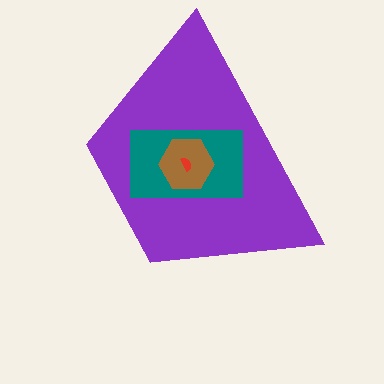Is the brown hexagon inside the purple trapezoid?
Yes.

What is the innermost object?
The red semicircle.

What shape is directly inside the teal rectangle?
The brown hexagon.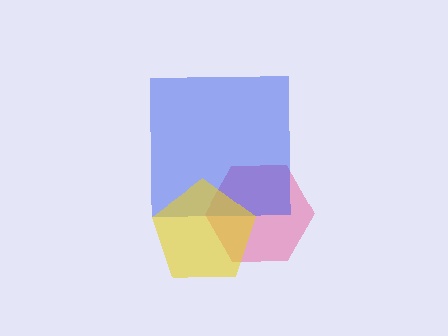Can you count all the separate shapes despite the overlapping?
Yes, there are 3 separate shapes.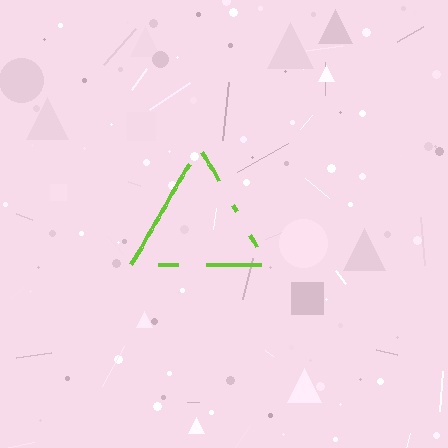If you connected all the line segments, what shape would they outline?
They would outline a triangle.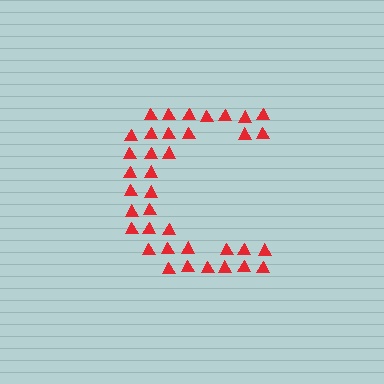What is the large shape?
The large shape is the letter C.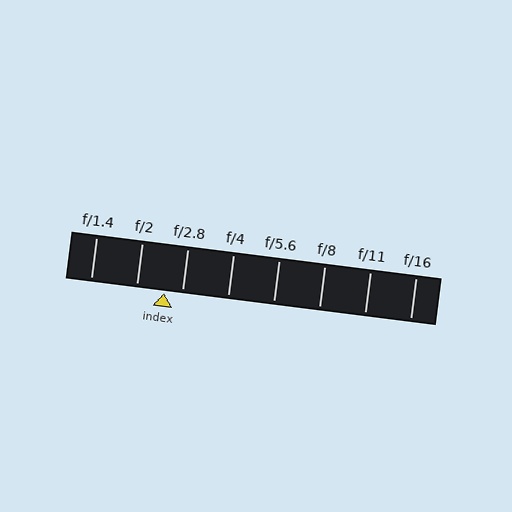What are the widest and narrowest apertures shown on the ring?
The widest aperture shown is f/1.4 and the narrowest is f/16.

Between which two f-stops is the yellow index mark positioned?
The index mark is between f/2 and f/2.8.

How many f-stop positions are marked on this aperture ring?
There are 8 f-stop positions marked.